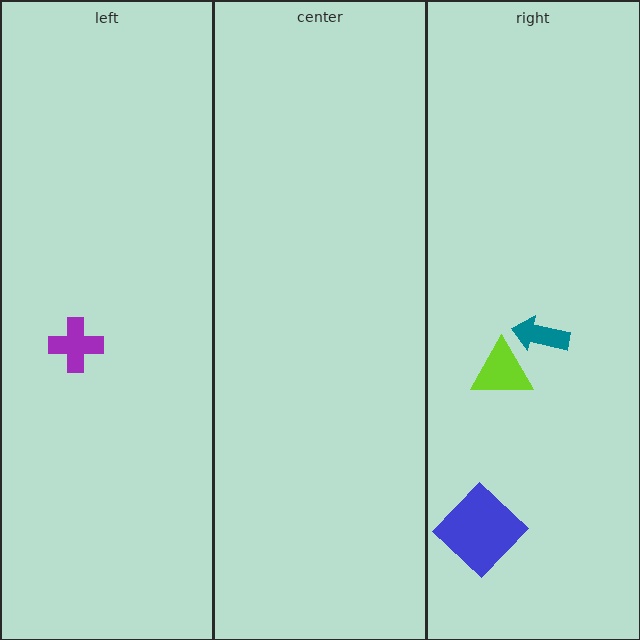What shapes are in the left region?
The purple cross.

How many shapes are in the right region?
3.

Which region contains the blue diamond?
The right region.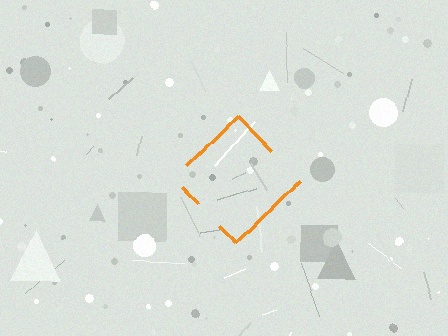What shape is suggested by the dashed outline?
The dashed outline suggests a diamond.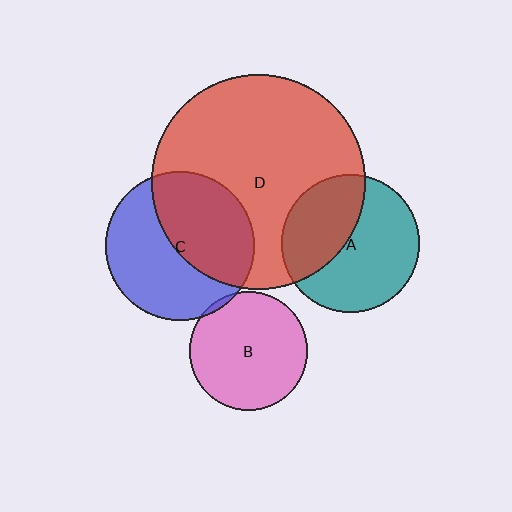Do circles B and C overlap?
Yes.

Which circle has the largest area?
Circle D (red).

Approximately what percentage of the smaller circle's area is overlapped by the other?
Approximately 5%.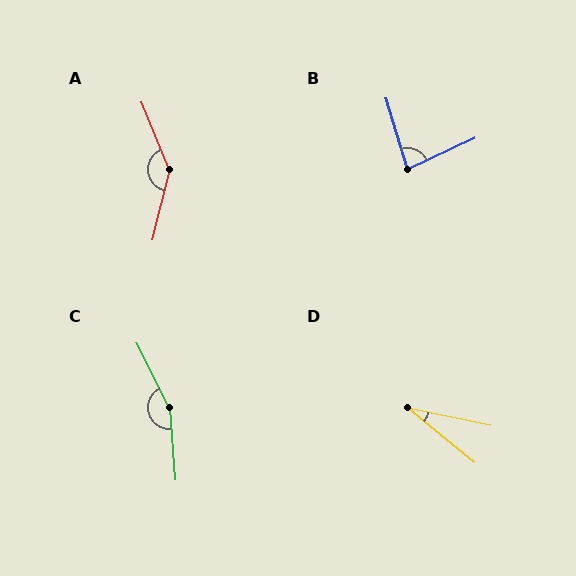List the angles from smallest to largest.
D (27°), B (82°), A (143°), C (158°).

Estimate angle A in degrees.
Approximately 143 degrees.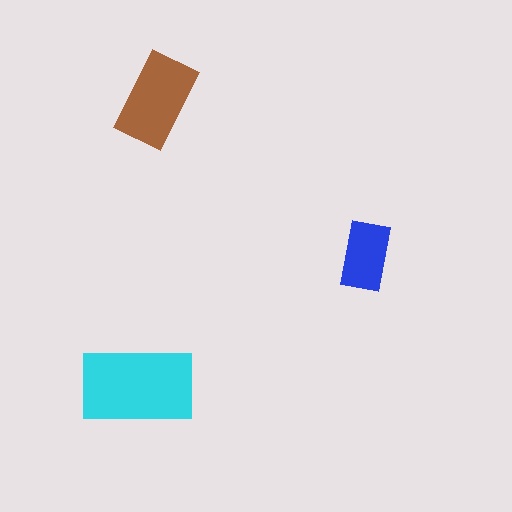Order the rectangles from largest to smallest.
the cyan one, the brown one, the blue one.